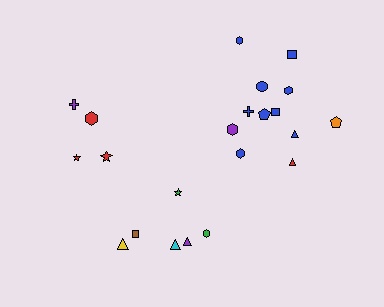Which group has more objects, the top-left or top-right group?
The top-right group.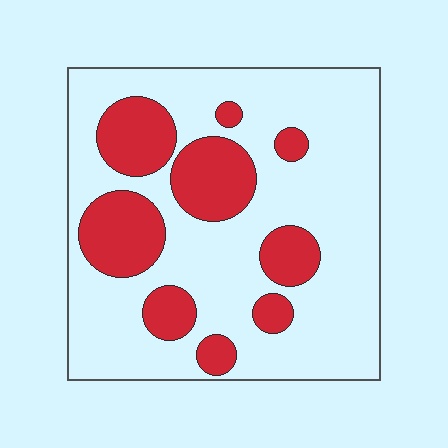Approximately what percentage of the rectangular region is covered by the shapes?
Approximately 25%.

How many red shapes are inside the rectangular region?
9.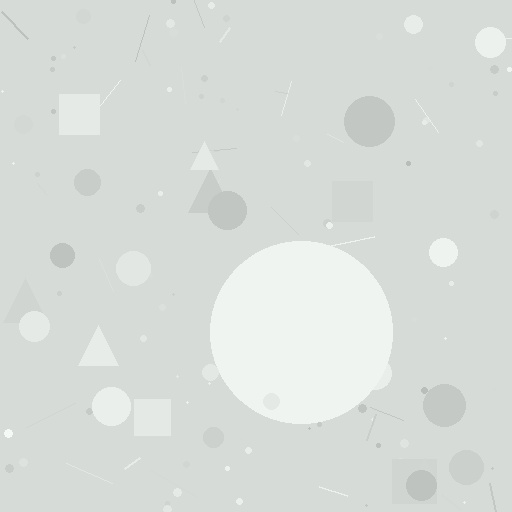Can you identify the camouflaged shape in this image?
The camouflaged shape is a circle.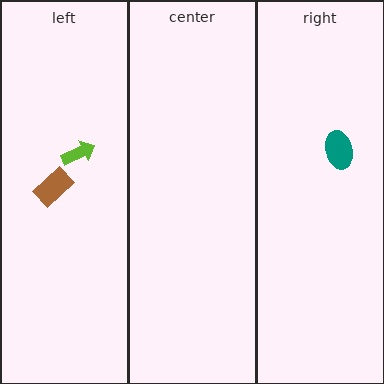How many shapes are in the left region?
2.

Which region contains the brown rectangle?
The left region.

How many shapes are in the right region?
1.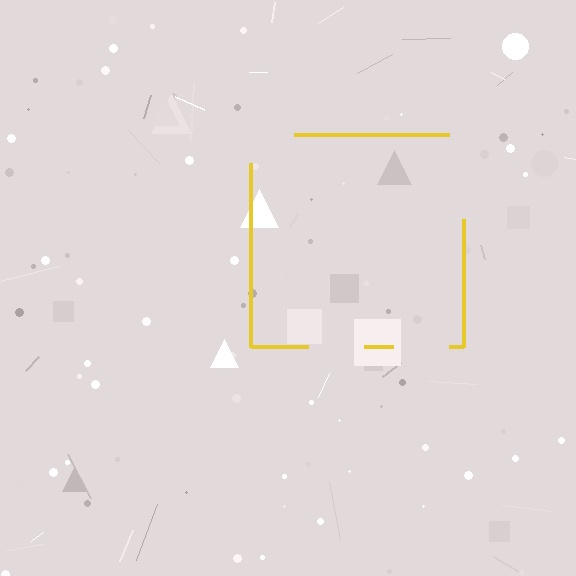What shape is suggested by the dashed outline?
The dashed outline suggests a square.